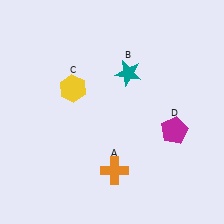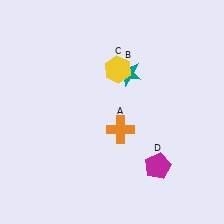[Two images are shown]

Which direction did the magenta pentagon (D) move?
The magenta pentagon (D) moved down.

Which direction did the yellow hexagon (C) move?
The yellow hexagon (C) moved right.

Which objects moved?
The objects that moved are: the orange cross (A), the yellow hexagon (C), the magenta pentagon (D).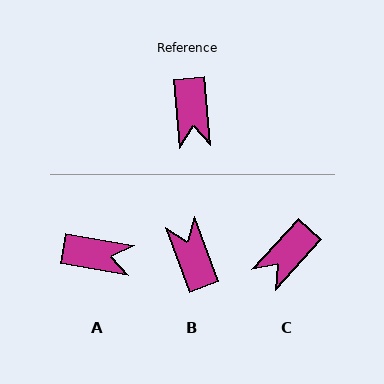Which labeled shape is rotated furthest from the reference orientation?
B, about 164 degrees away.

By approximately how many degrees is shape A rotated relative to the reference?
Approximately 75 degrees counter-clockwise.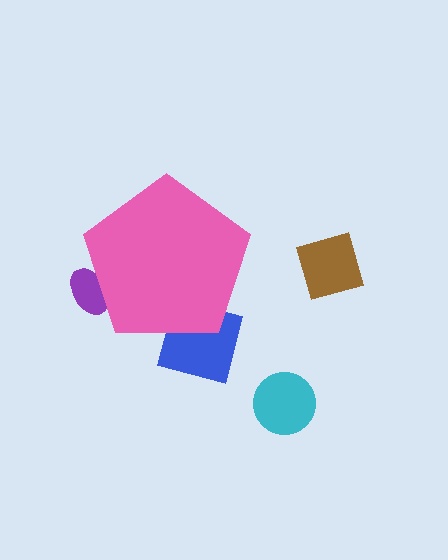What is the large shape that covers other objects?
A pink pentagon.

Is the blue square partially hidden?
Yes, the blue square is partially hidden behind the pink pentagon.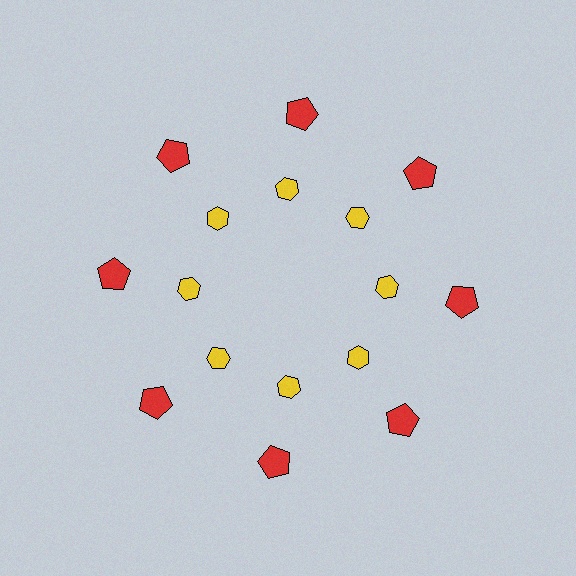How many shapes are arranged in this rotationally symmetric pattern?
There are 16 shapes, arranged in 8 groups of 2.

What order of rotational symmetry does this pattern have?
This pattern has 8-fold rotational symmetry.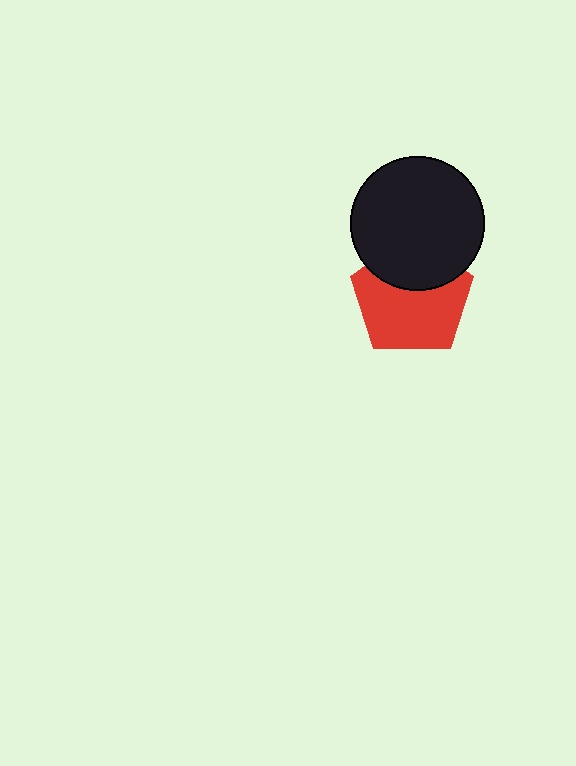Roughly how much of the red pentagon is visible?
Most of it is visible (roughly 66%).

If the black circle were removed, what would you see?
You would see the complete red pentagon.